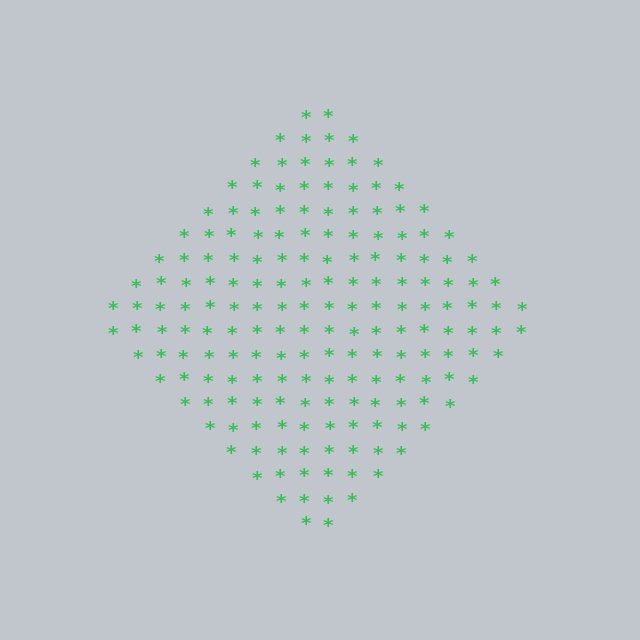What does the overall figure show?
The overall figure shows a diamond.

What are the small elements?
The small elements are asterisks.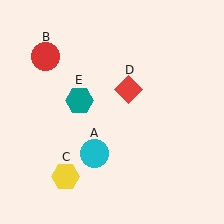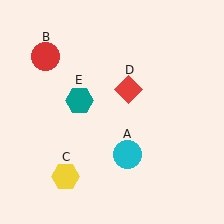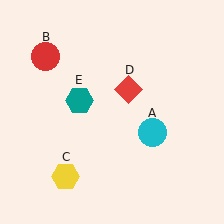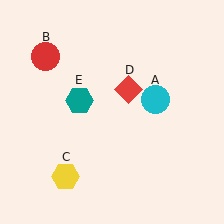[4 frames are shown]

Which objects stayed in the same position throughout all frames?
Red circle (object B) and yellow hexagon (object C) and red diamond (object D) and teal hexagon (object E) remained stationary.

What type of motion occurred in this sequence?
The cyan circle (object A) rotated counterclockwise around the center of the scene.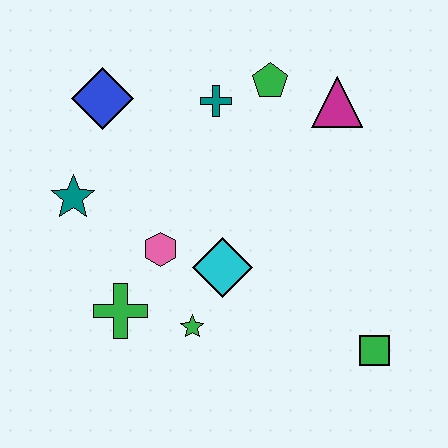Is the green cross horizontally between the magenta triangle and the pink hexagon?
No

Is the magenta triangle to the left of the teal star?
No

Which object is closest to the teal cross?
The green pentagon is closest to the teal cross.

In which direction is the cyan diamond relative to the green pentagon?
The cyan diamond is below the green pentagon.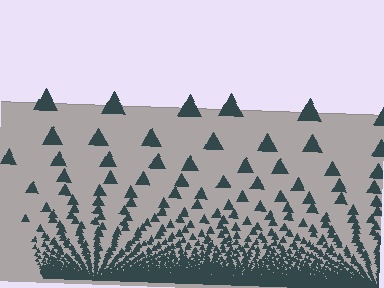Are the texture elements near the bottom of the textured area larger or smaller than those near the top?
Smaller. The gradient is inverted — elements near the bottom are smaller and denser.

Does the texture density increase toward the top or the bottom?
Density increases toward the bottom.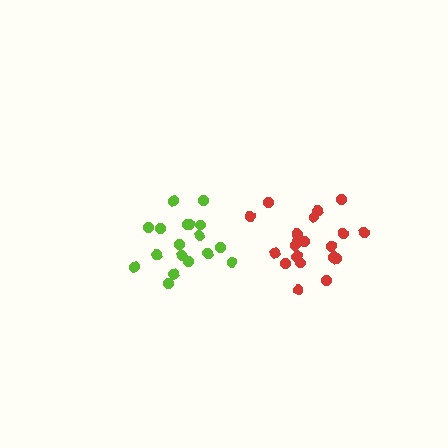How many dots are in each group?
Group 1: 18 dots, Group 2: 21 dots (39 total).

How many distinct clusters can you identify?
There are 2 distinct clusters.